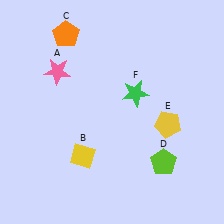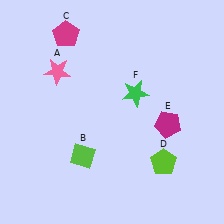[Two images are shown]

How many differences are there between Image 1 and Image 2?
There are 3 differences between the two images.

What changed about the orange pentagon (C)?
In Image 1, C is orange. In Image 2, it changed to magenta.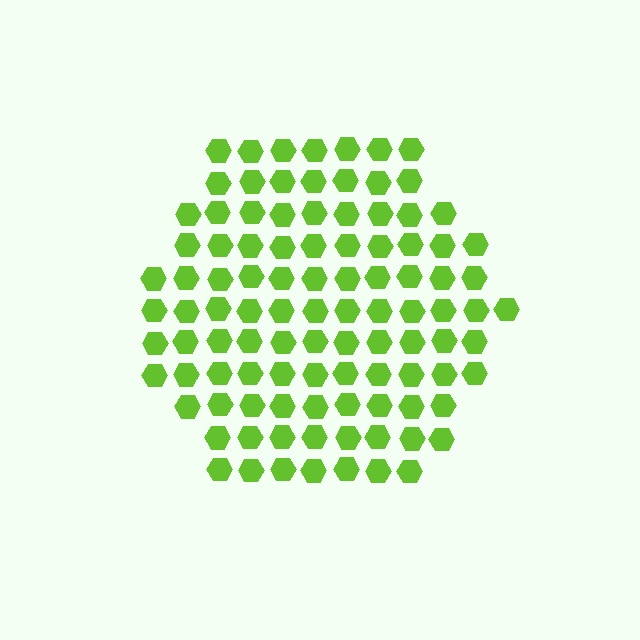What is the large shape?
The large shape is a hexagon.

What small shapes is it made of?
It is made of small hexagons.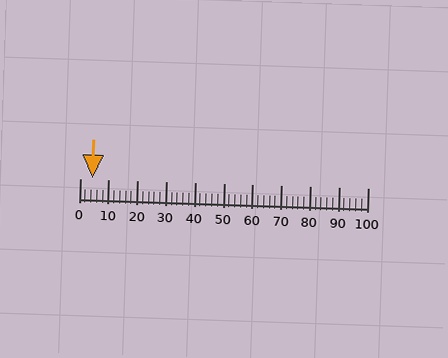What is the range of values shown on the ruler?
The ruler shows values from 0 to 100.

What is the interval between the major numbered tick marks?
The major tick marks are spaced 10 units apart.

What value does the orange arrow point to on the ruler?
The orange arrow points to approximately 4.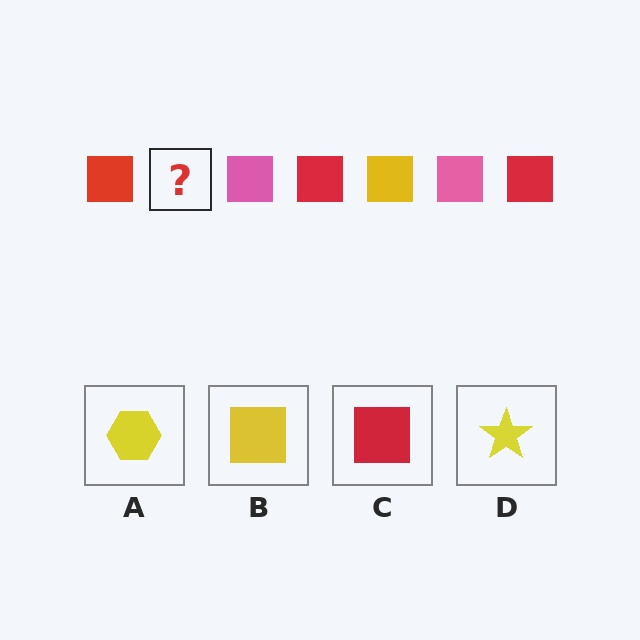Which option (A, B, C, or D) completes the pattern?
B.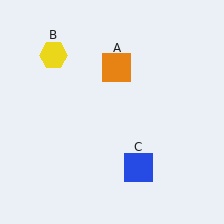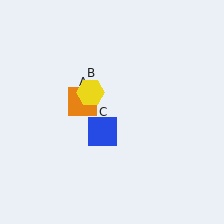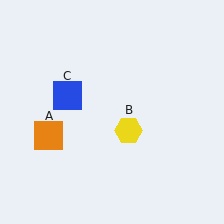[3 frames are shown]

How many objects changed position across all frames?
3 objects changed position: orange square (object A), yellow hexagon (object B), blue square (object C).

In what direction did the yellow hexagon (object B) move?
The yellow hexagon (object B) moved down and to the right.